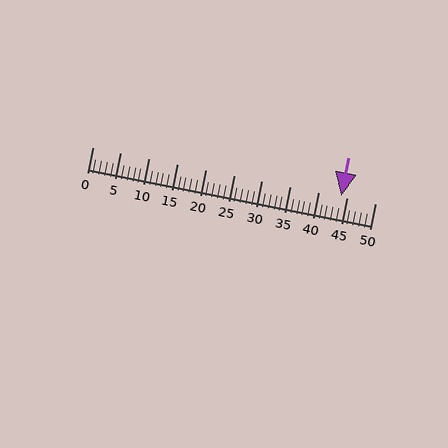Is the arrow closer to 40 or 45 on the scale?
The arrow is closer to 45.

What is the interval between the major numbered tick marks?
The major tick marks are spaced 5 units apart.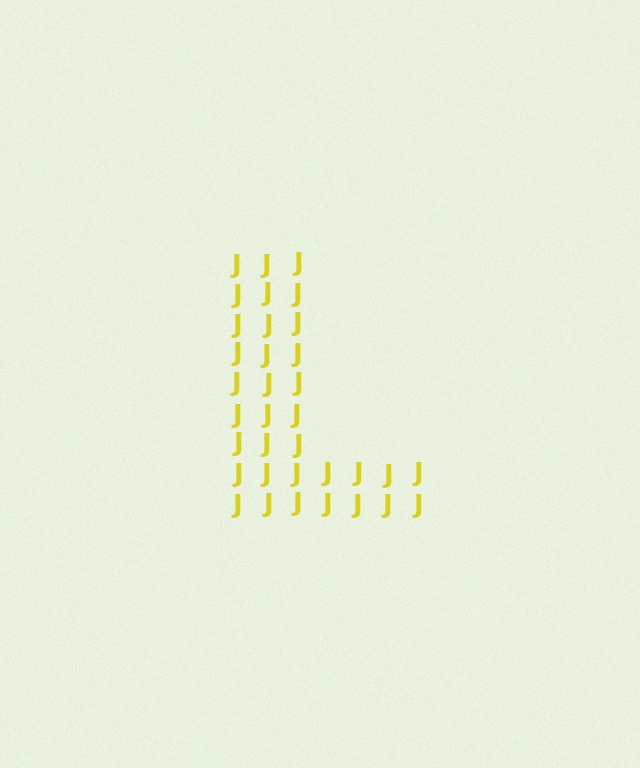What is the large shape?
The large shape is the letter L.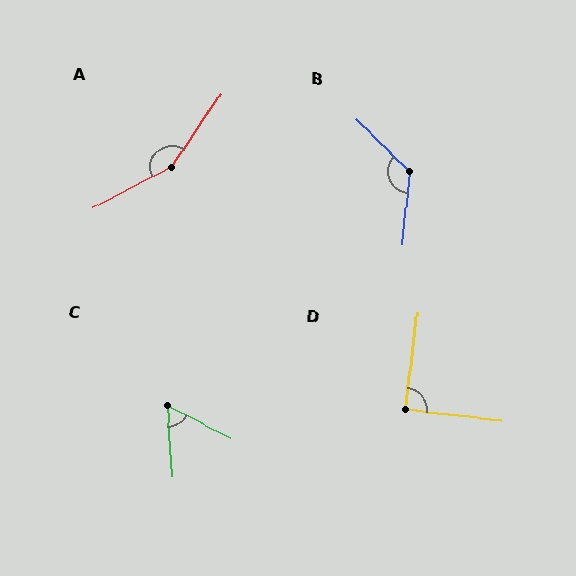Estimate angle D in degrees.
Approximately 90 degrees.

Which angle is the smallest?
C, at approximately 60 degrees.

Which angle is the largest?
A, at approximately 152 degrees.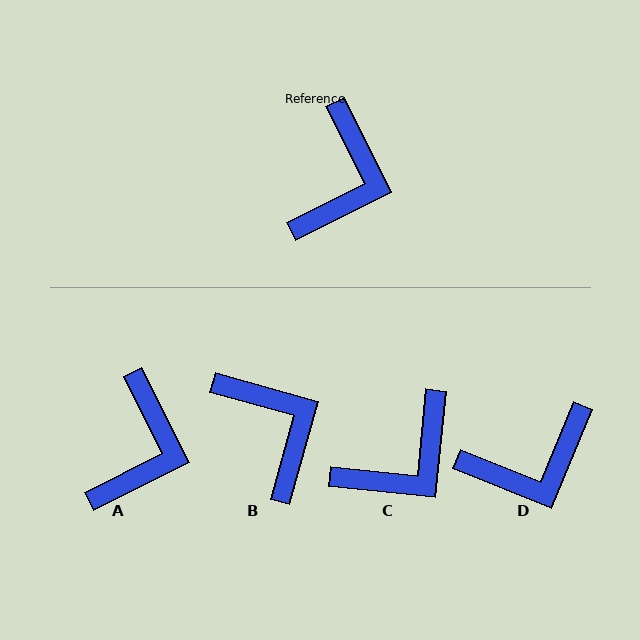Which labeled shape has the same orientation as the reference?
A.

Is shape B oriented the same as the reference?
No, it is off by about 48 degrees.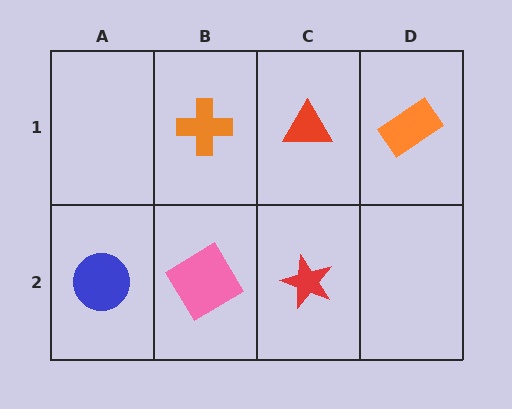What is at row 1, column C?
A red triangle.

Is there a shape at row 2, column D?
No, that cell is empty.